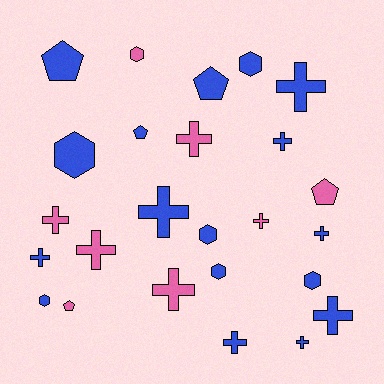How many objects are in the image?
There are 25 objects.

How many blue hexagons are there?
There are 6 blue hexagons.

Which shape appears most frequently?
Cross, with 13 objects.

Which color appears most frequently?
Blue, with 17 objects.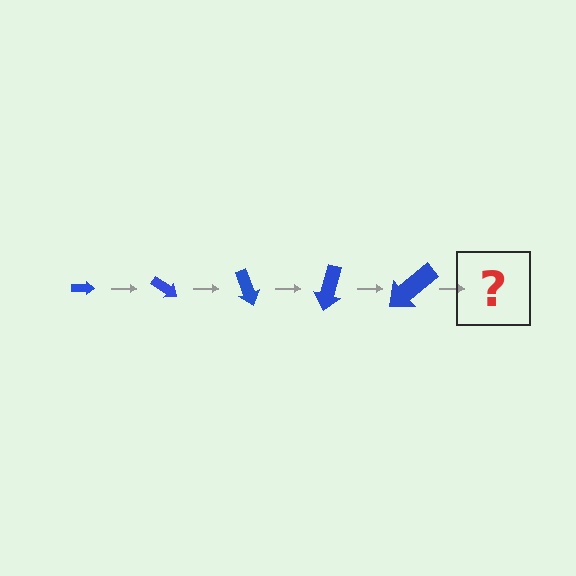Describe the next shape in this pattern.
It should be an arrow, larger than the previous one and rotated 175 degrees from the start.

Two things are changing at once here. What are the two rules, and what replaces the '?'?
The two rules are that the arrow grows larger each step and it rotates 35 degrees each step. The '?' should be an arrow, larger than the previous one and rotated 175 degrees from the start.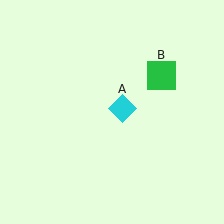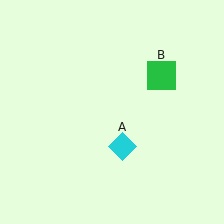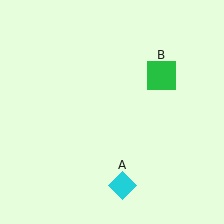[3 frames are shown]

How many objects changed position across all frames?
1 object changed position: cyan diamond (object A).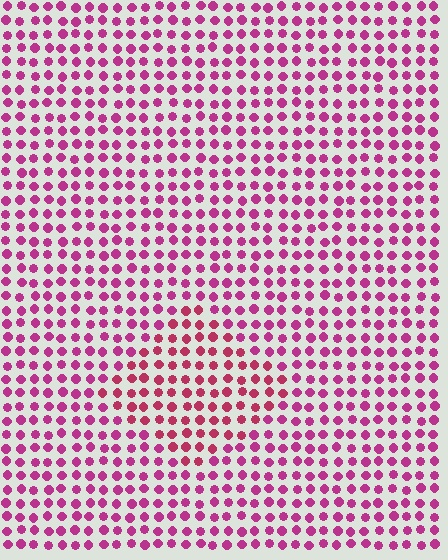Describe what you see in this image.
The image is filled with small magenta elements in a uniform arrangement. A diamond-shaped region is visible where the elements are tinted to a slightly different hue, forming a subtle color boundary.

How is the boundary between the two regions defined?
The boundary is defined purely by a slight shift in hue (about 21 degrees). Spacing, size, and orientation are identical on both sides.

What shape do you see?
I see a diamond.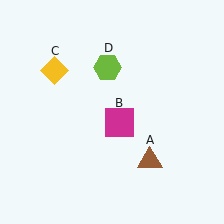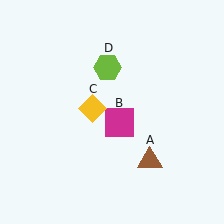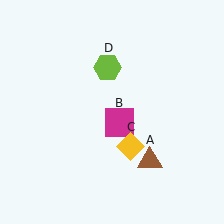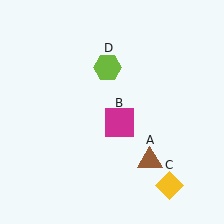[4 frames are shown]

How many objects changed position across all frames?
1 object changed position: yellow diamond (object C).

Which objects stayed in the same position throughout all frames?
Brown triangle (object A) and magenta square (object B) and lime hexagon (object D) remained stationary.